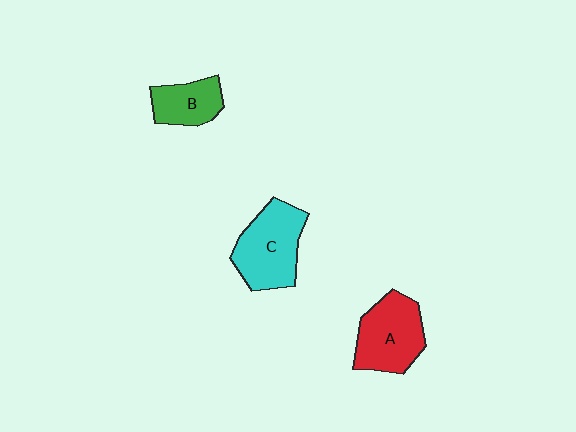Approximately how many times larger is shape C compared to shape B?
Approximately 1.7 times.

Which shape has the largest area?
Shape C (cyan).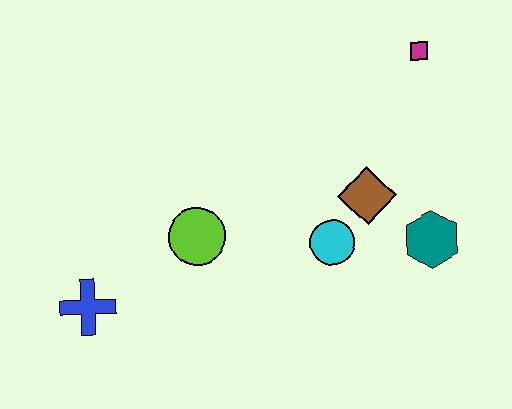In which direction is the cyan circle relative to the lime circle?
The cyan circle is to the right of the lime circle.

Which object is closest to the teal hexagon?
The brown diamond is closest to the teal hexagon.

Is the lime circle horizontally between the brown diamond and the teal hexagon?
No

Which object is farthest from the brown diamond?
The blue cross is farthest from the brown diamond.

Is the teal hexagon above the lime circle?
No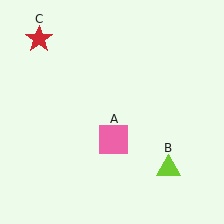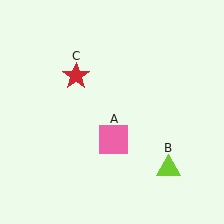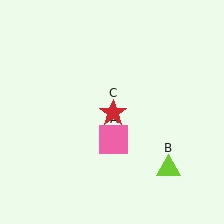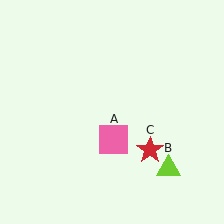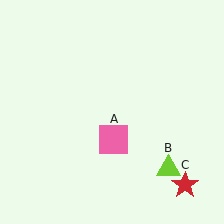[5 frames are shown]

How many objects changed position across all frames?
1 object changed position: red star (object C).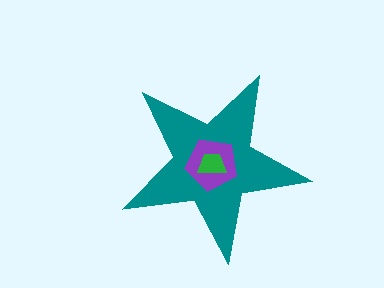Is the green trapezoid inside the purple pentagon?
Yes.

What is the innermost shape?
The green trapezoid.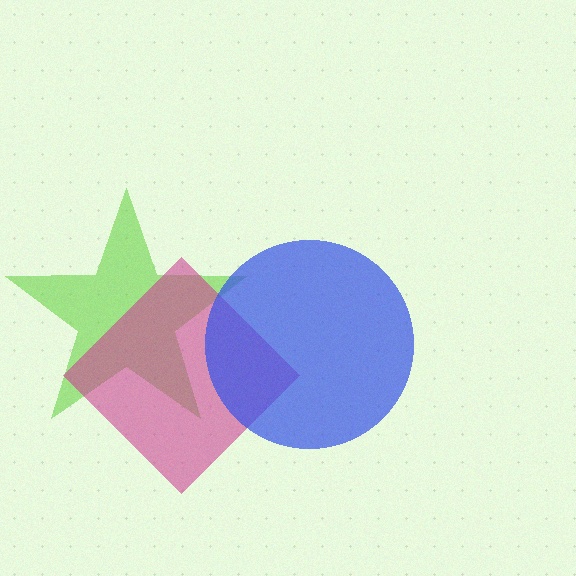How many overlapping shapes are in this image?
There are 3 overlapping shapes in the image.